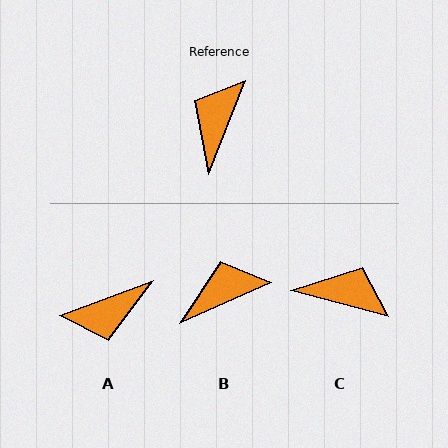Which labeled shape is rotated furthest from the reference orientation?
A, about 132 degrees away.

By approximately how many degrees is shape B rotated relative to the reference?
Approximately 44 degrees clockwise.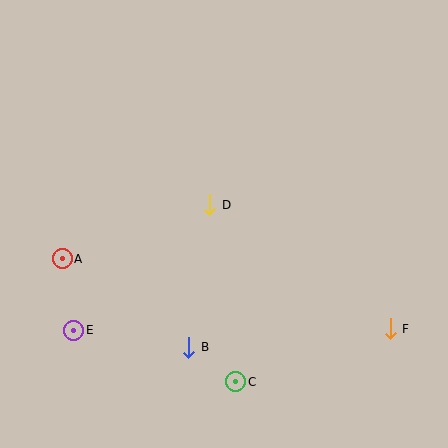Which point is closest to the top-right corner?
Point D is closest to the top-right corner.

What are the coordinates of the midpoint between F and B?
The midpoint between F and B is at (290, 338).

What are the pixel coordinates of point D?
Point D is at (210, 205).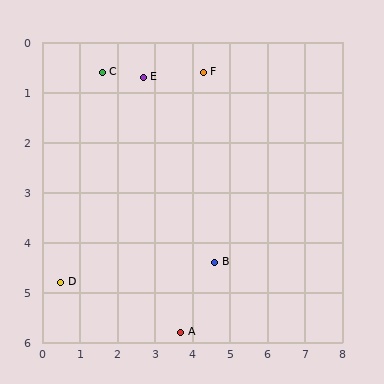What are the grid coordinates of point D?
Point D is at approximately (0.5, 4.8).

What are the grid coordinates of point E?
Point E is at approximately (2.7, 0.7).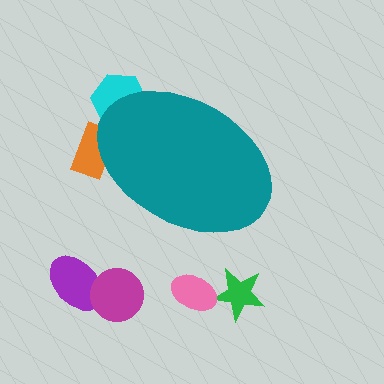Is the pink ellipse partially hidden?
No, the pink ellipse is fully visible.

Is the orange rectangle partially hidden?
Yes, the orange rectangle is partially hidden behind the teal ellipse.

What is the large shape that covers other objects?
A teal ellipse.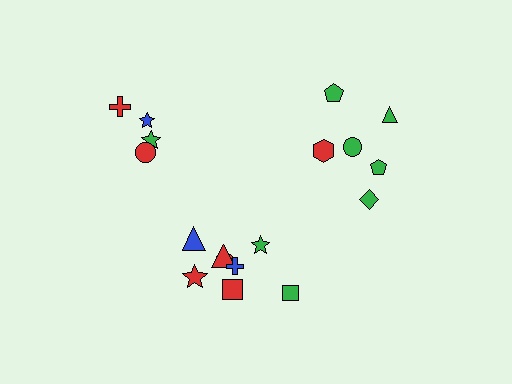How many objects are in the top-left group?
There are 4 objects.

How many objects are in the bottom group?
There are 8 objects.